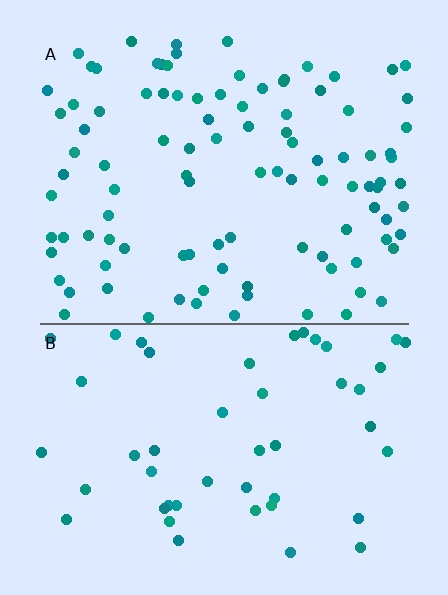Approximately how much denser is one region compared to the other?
Approximately 2.1× — region A over region B.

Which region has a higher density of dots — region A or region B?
A (the top).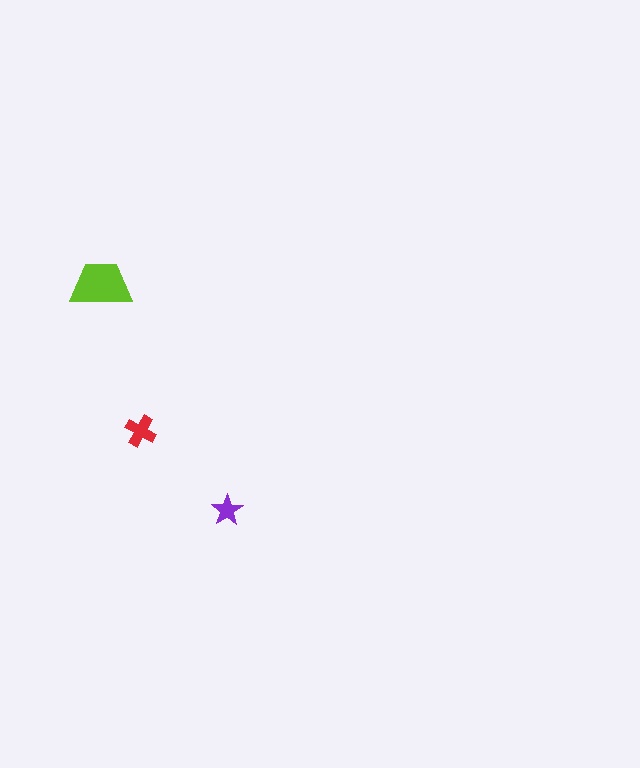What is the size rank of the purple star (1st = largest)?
3rd.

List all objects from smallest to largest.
The purple star, the red cross, the lime trapezoid.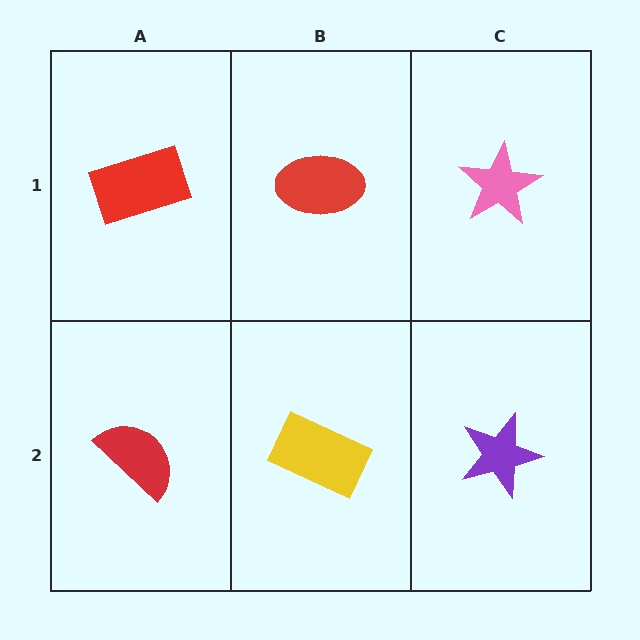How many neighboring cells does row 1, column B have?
3.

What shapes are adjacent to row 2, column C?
A pink star (row 1, column C), a yellow rectangle (row 2, column B).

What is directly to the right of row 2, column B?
A purple star.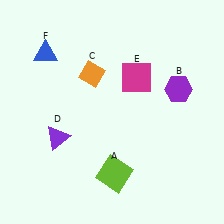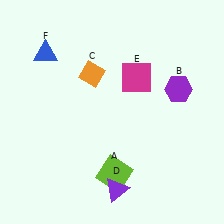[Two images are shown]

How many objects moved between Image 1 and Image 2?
1 object moved between the two images.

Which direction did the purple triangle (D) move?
The purple triangle (D) moved right.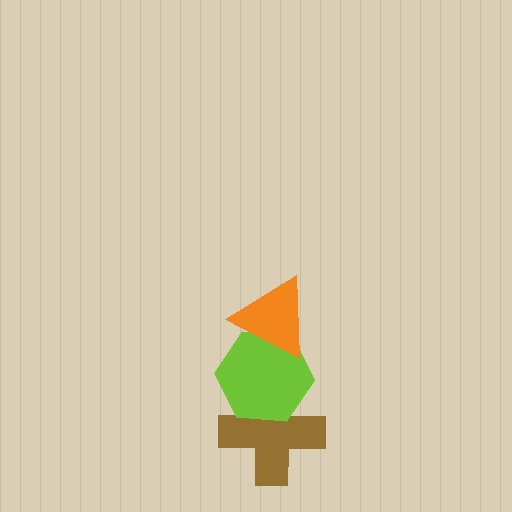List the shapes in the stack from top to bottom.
From top to bottom: the orange triangle, the lime hexagon, the brown cross.